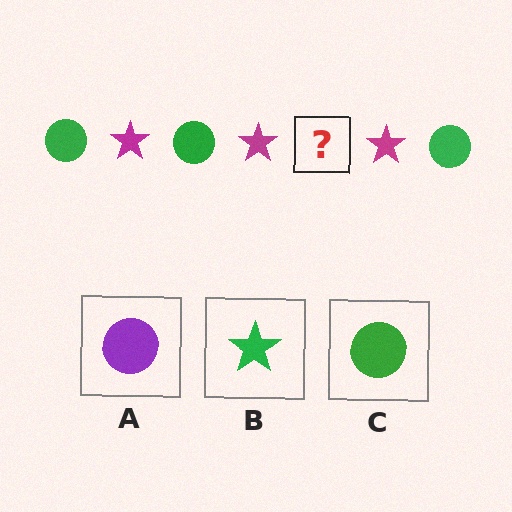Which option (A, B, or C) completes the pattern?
C.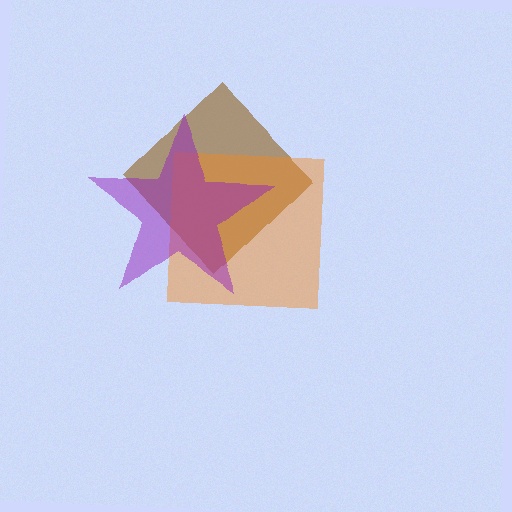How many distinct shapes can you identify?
There are 3 distinct shapes: a brown diamond, an orange square, a purple star.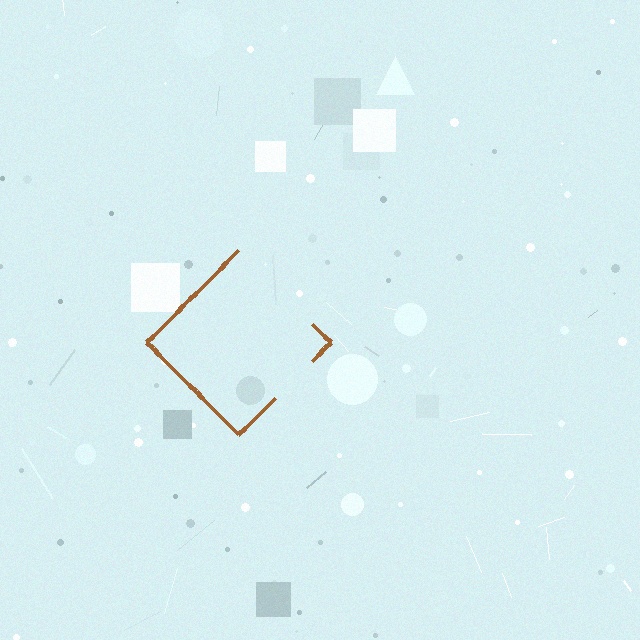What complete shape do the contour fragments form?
The contour fragments form a diamond.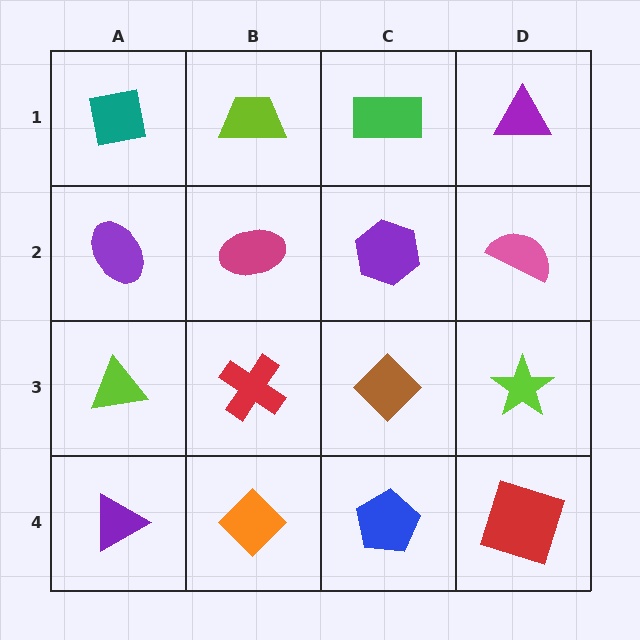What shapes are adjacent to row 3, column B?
A magenta ellipse (row 2, column B), an orange diamond (row 4, column B), a lime triangle (row 3, column A), a brown diamond (row 3, column C).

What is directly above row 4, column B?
A red cross.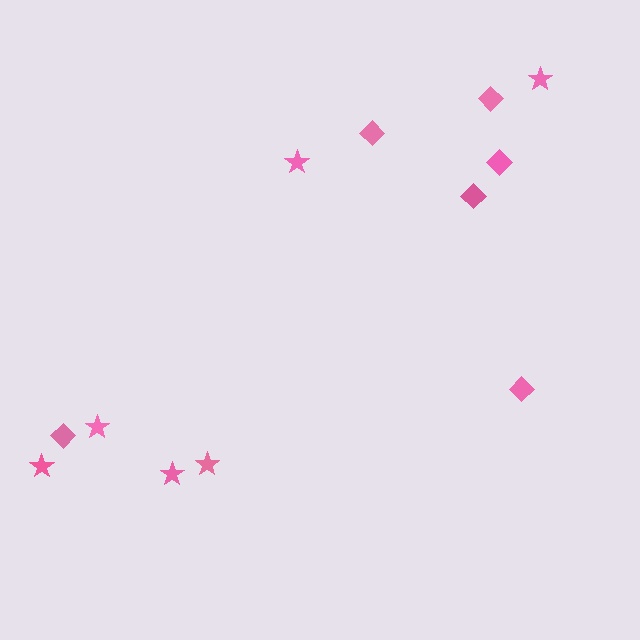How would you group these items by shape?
There are 2 groups: one group of stars (6) and one group of diamonds (6).